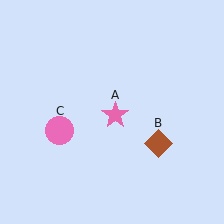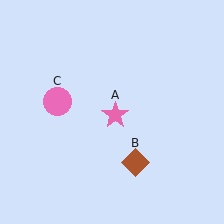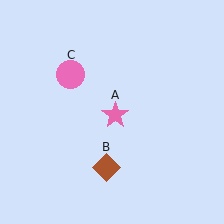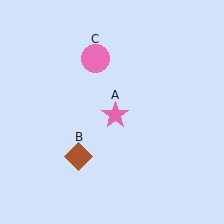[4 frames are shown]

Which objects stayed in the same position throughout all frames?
Pink star (object A) remained stationary.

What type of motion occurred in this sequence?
The brown diamond (object B), pink circle (object C) rotated clockwise around the center of the scene.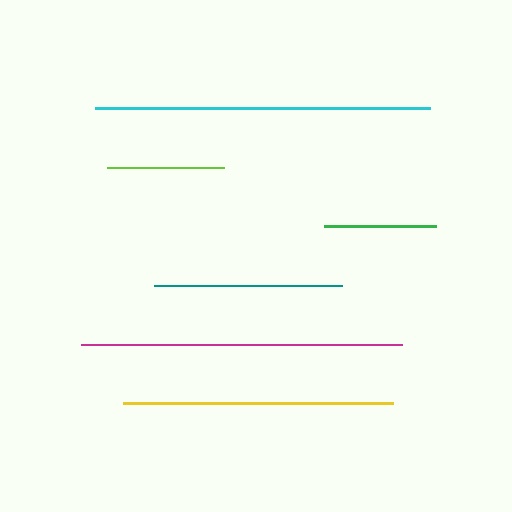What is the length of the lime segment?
The lime segment is approximately 117 pixels long.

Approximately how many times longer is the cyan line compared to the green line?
The cyan line is approximately 3.0 times the length of the green line.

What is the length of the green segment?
The green segment is approximately 112 pixels long.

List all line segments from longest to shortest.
From longest to shortest: cyan, magenta, yellow, teal, lime, green.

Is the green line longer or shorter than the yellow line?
The yellow line is longer than the green line.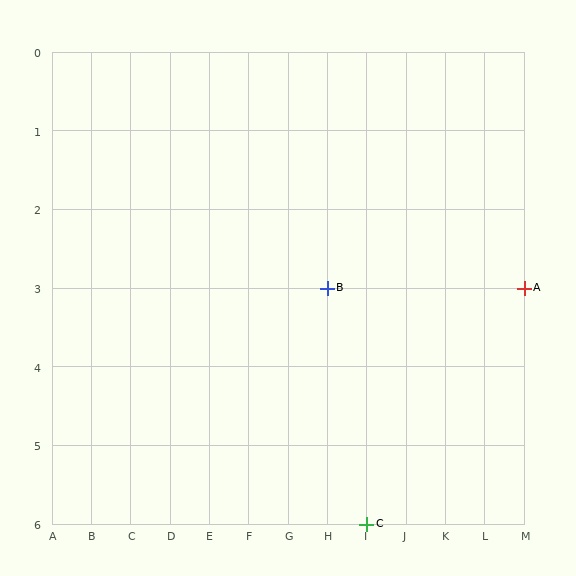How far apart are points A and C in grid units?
Points A and C are 4 columns and 3 rows apart (about 5.0 grid units diagonally).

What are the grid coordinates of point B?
Point B is at grid coordinates (H, 3).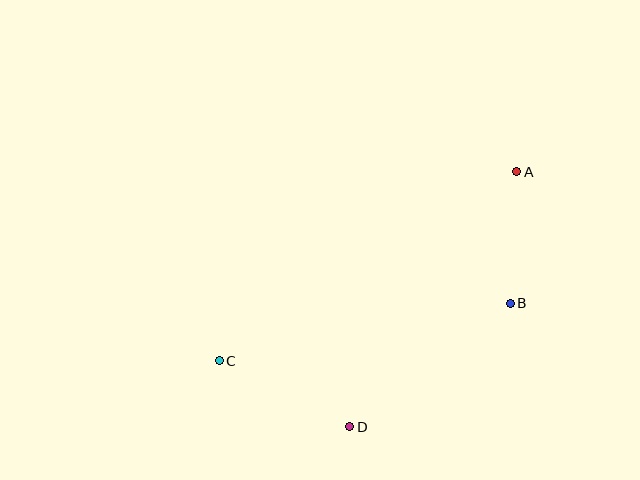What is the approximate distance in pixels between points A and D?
The distance between A and D is approximately 305 pixels.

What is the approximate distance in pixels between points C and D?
The distance between C and D is approximately 146 pixels.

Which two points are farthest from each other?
Points A and C are farthest from each other.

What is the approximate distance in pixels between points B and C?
The distance between B and C is approximately 297 pixels.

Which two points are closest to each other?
Points A and B are closest to each other.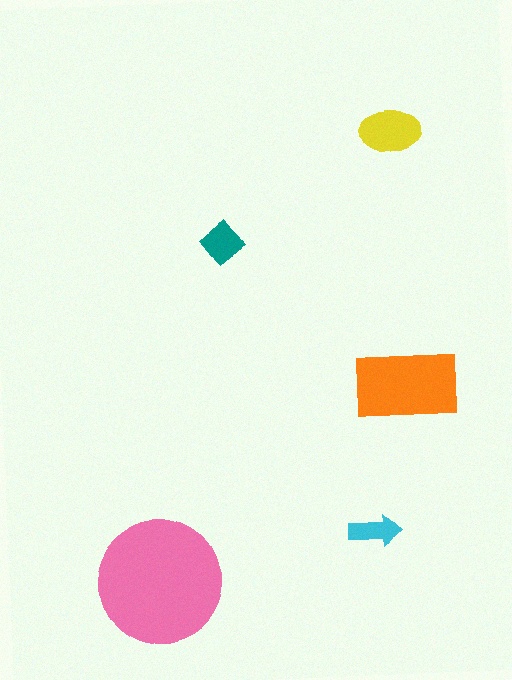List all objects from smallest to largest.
The cyan arrow, the teal diamond, the yellow ellipse, the orange rectangle, the pink circle.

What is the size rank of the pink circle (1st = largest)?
1st.